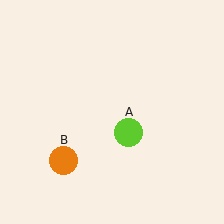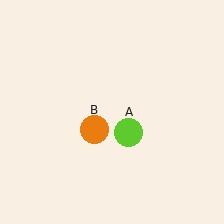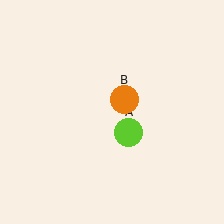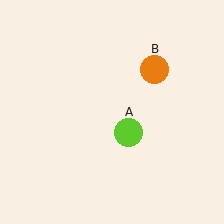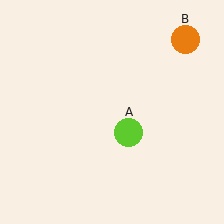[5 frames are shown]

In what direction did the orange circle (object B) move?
The orange circle (object B) moved up and to the right.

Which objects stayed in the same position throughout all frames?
Lime circle (object A) remained stationary.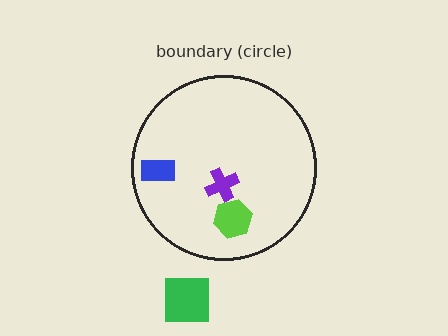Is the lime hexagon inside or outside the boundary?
Inside.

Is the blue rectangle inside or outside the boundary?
Inside.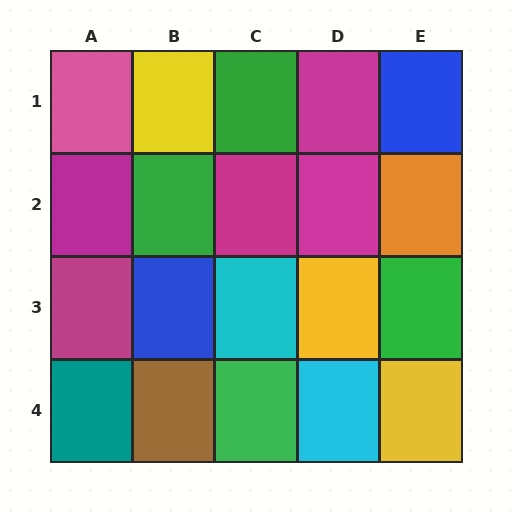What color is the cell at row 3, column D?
Yellow.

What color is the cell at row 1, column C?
Green.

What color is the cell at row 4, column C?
Green.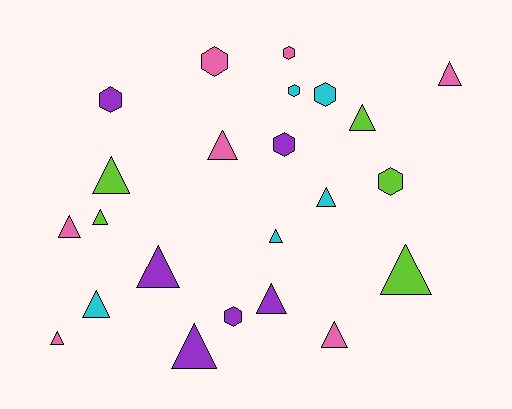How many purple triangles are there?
There are 3 purple triangles.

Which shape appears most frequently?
Triangle, with 15 objects.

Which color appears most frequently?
Pink, with 7 objects.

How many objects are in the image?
There are 23 objects.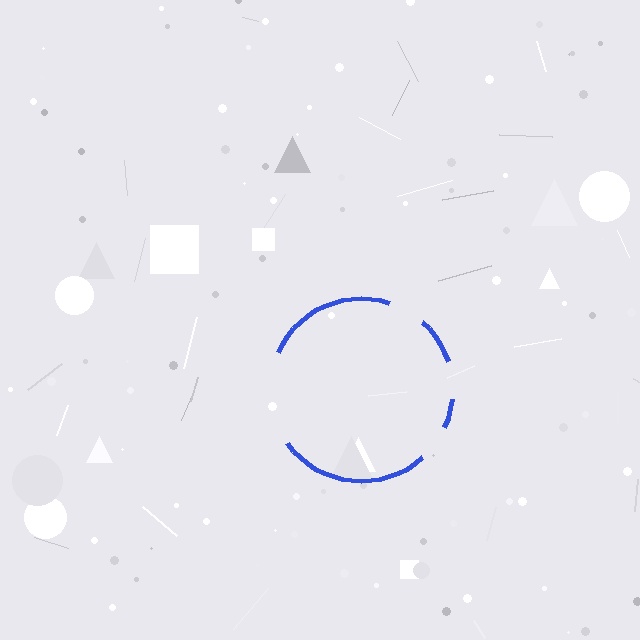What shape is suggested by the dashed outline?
The dashed outline suggests a circle.